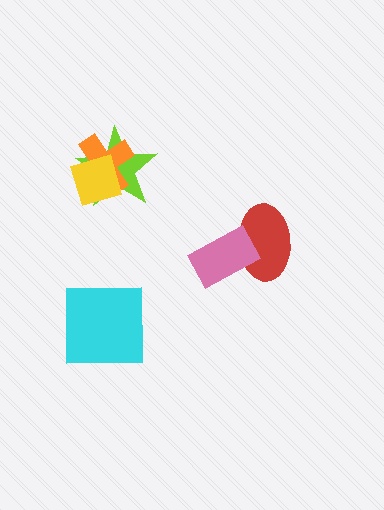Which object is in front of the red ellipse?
The pink rectangle is in front of the red ellipse.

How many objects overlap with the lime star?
2 objects overlap with the lime star.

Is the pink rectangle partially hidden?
No, no other shape covers it.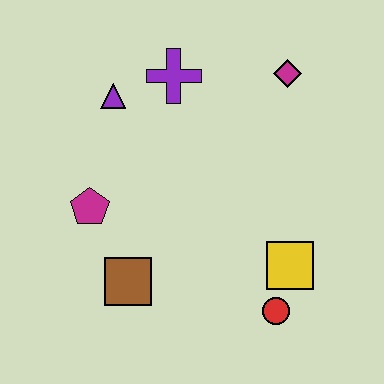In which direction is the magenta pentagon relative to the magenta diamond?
The magenta pentagon is to the left of the magenta diamond.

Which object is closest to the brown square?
The magenta pentagon is closest to the brown square.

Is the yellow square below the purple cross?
Yes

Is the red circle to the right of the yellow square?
No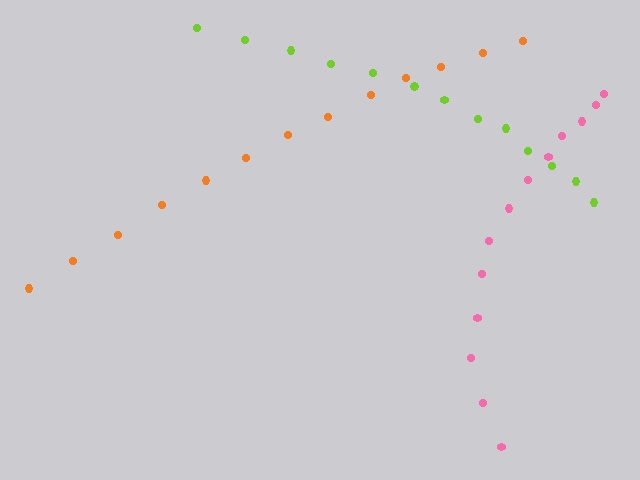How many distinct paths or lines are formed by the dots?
There are 3 distinct paths.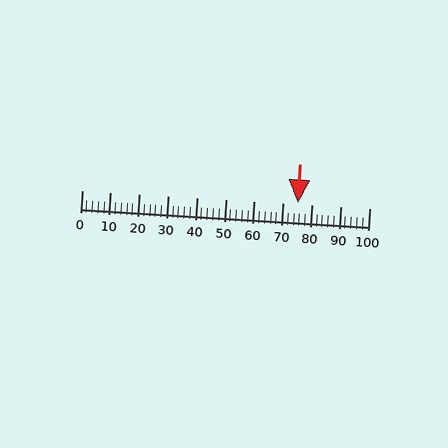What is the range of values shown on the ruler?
The ruler shows values from 0 to 100.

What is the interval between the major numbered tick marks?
The major tick marks are spaced 10 units apart.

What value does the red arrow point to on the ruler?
The red arrow points to approximately 75.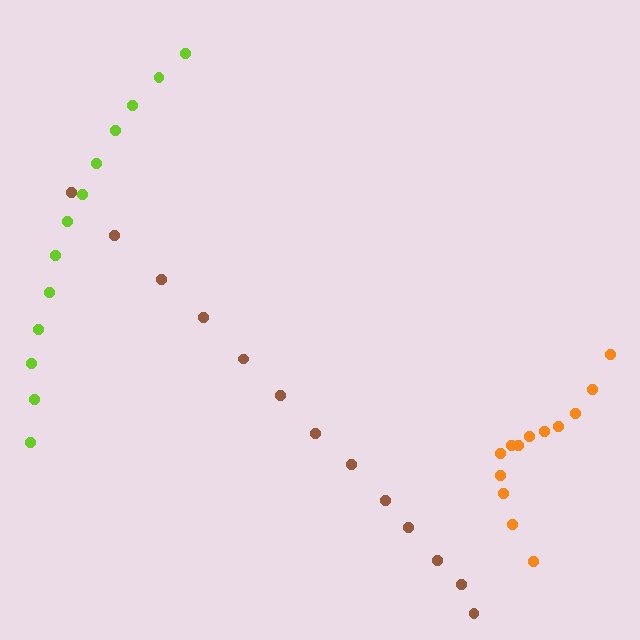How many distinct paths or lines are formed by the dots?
There are 3 distinct paths.